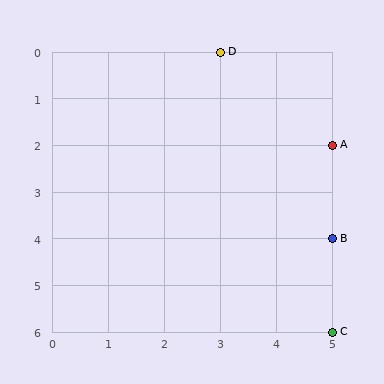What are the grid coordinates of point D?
Point D is at grid coordinates (3, 0).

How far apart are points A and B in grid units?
Points A and B are 2 rows apart.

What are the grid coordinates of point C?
Point C is at grid coordinates (5, 6).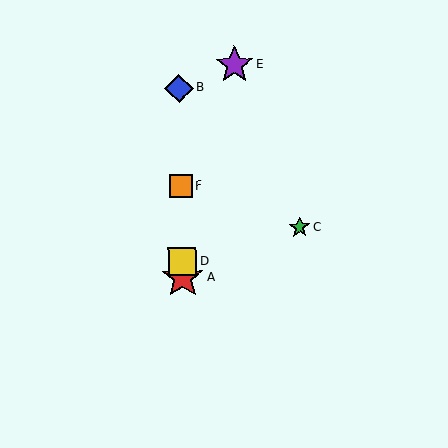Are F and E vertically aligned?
No, F is at x≈181 and E is at x≈234.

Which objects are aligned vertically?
Objects A, B, D, F are aligned vertically.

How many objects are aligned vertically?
4 objects (A, B, D, F) are aligned vertically.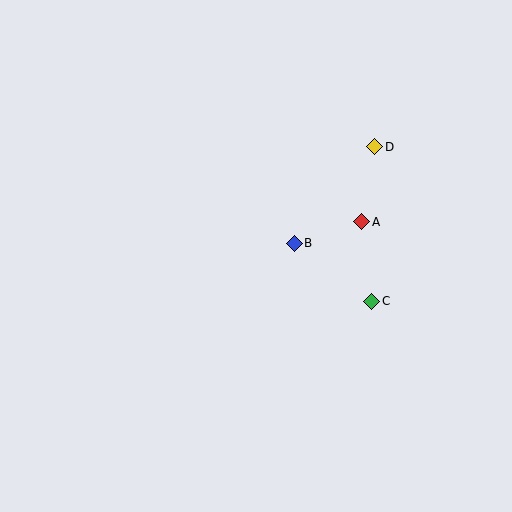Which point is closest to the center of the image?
Point B at (294, 243) is closest to the center.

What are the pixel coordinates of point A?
Point A is at (362, 222).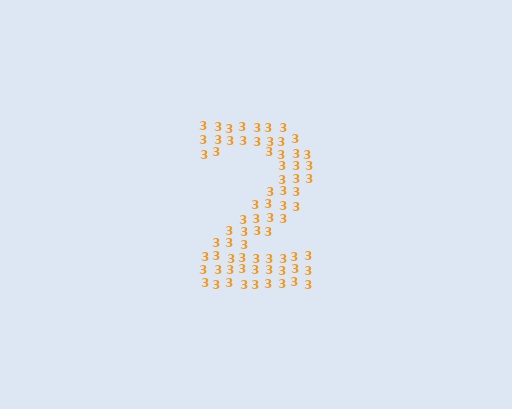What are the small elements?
The small elements are digit 3's.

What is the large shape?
The large shape is the digit 2.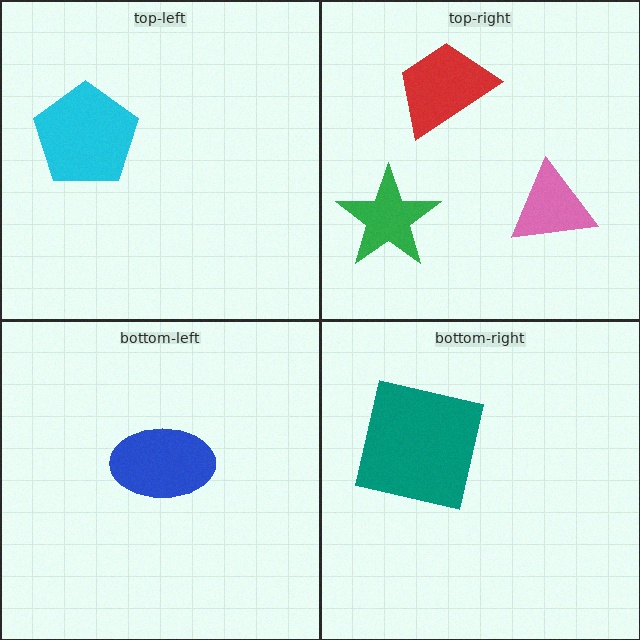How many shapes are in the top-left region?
1.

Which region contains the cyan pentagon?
The top-left region.